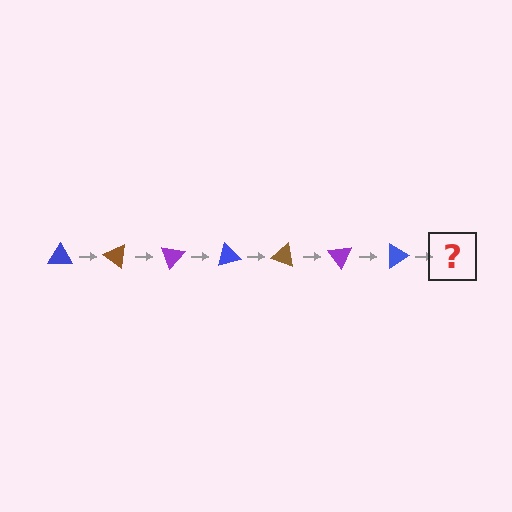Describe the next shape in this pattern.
It should be a brown triangle, rotated 245 degrees from the start.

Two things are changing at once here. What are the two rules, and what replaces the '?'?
The two rules are that it rotates 35 degrees each step and the color cycles through blue, brown, and purple. The '?' should be a brown triangle, rotated 245 degrees from the start.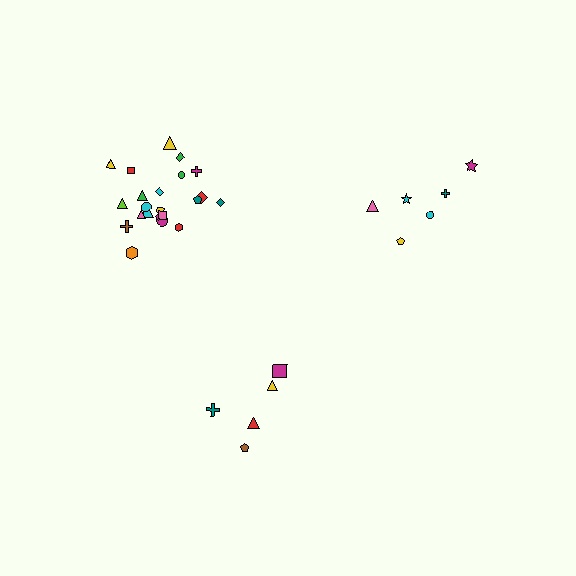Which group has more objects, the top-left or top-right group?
The top-left group.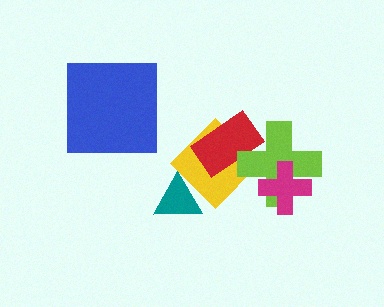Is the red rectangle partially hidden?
Yes, it is partially covered by another shape.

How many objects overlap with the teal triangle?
1 object overlaps with the teal triangle.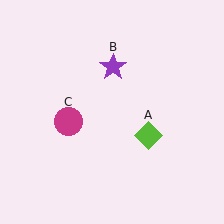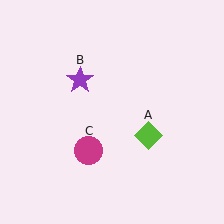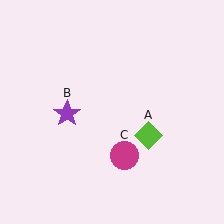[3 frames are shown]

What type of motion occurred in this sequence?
The purple star (object B), magenta circle (object C) rotated counterclockwise around the center of the scene.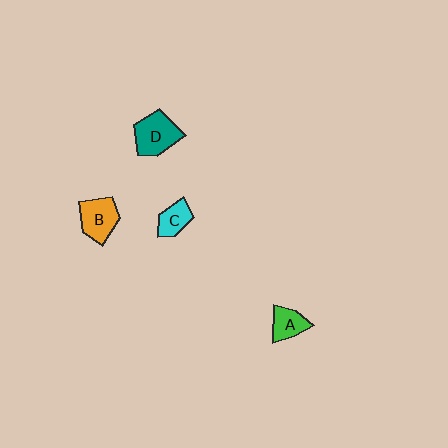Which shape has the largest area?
Shape D (teal).